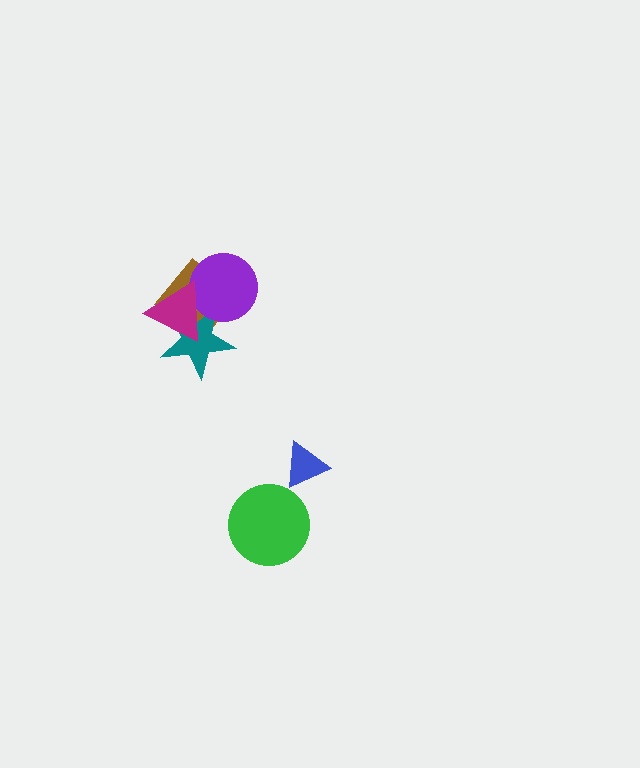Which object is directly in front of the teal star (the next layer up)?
The purple circle is directly in front of the teal star.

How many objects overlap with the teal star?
3 objects overlap with the teal star.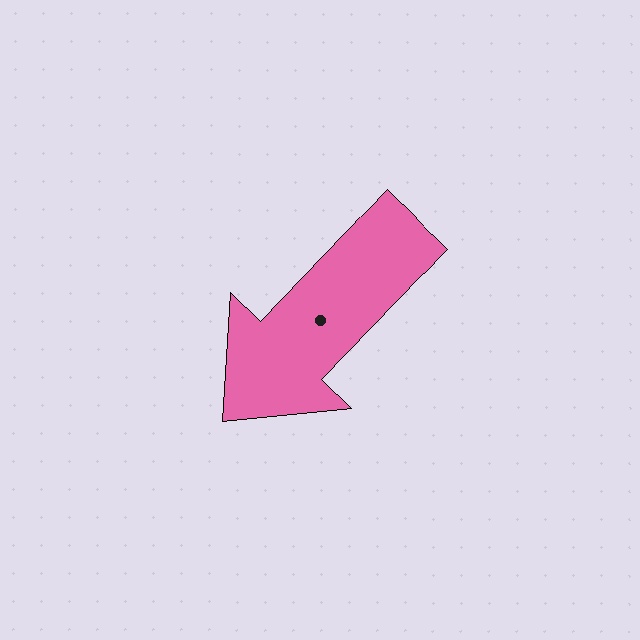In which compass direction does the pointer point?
Southwest.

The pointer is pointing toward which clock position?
Roughly 7 o'clock.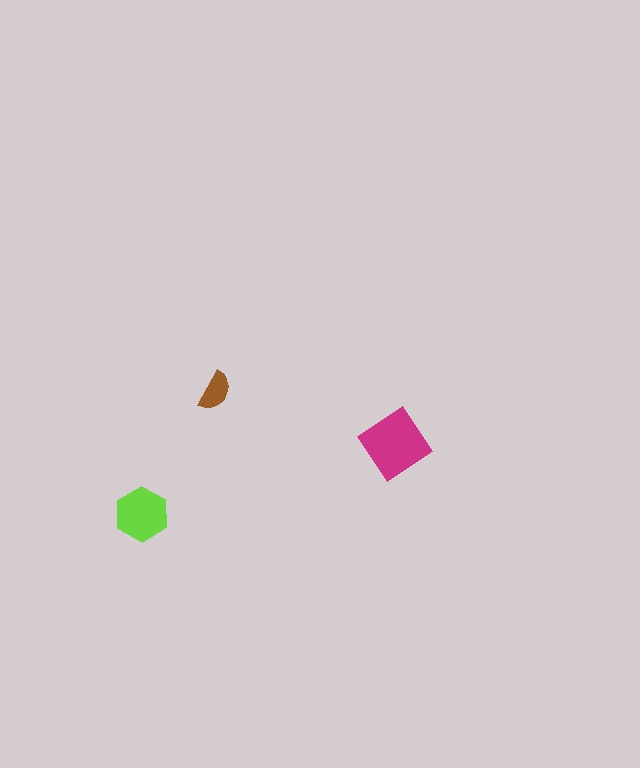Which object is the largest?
The magenta diamond.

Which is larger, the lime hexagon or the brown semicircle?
The lime hexagon.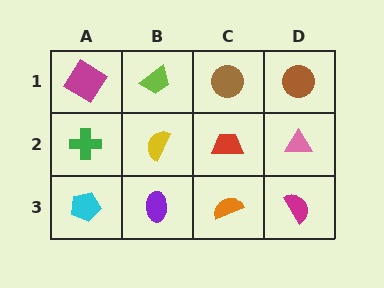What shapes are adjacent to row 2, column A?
A magenta diamond (row 1, column A), a cyan pentagon (row 3, column A), a yellow semicircle (row 2, column B).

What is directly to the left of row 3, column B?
A cyan pentagon.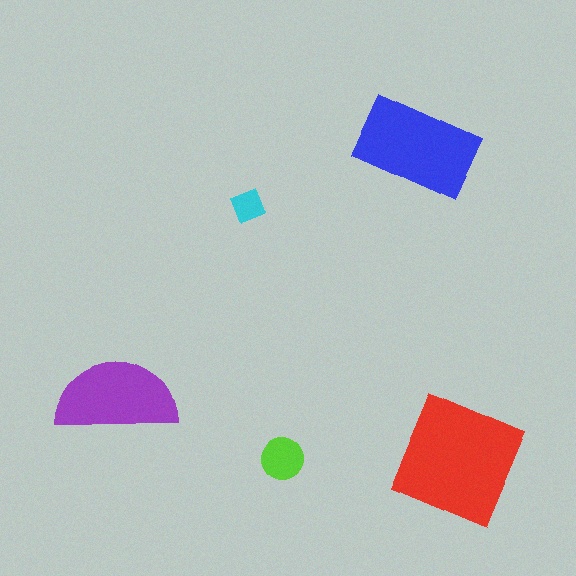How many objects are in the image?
There are 5 objects in the image.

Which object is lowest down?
The red square is bottommost.